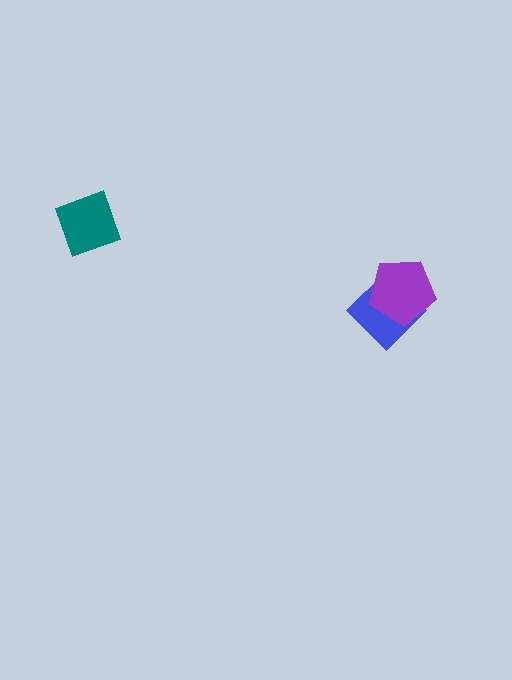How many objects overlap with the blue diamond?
1 object overlaps with the blue diamond.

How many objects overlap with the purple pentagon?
1 object overlaps with the purple pentagon.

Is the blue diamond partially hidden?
Yes, it is partially covered by another shape.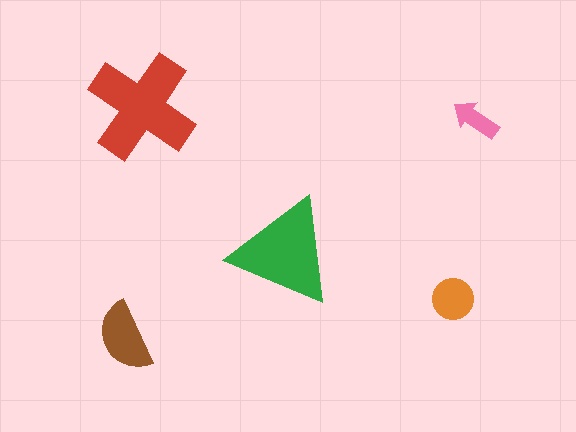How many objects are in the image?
There are 5 objects in the image.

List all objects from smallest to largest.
The pink arrow, the orange circle, the brown semicircle, the green triangle, the red cross.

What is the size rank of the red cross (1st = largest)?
1st.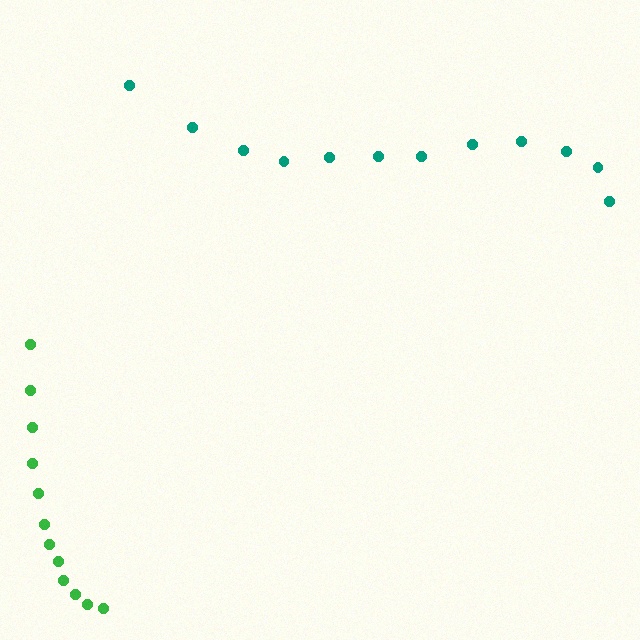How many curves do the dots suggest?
There are 2 distinct paths.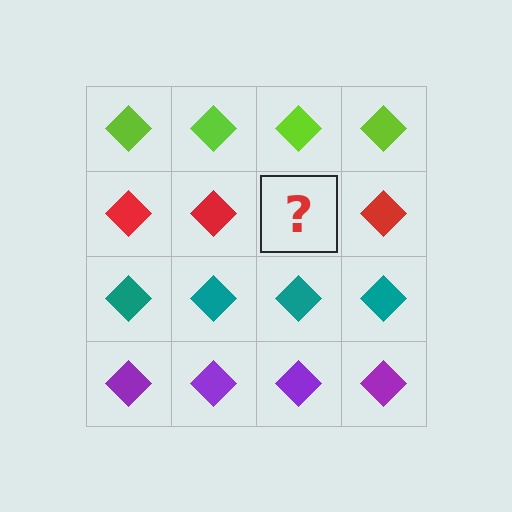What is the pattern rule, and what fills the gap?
The rule is that each row has a consistent color. The gap should be filled with a red diamond.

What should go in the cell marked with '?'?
The missing cell should contain a red diamond.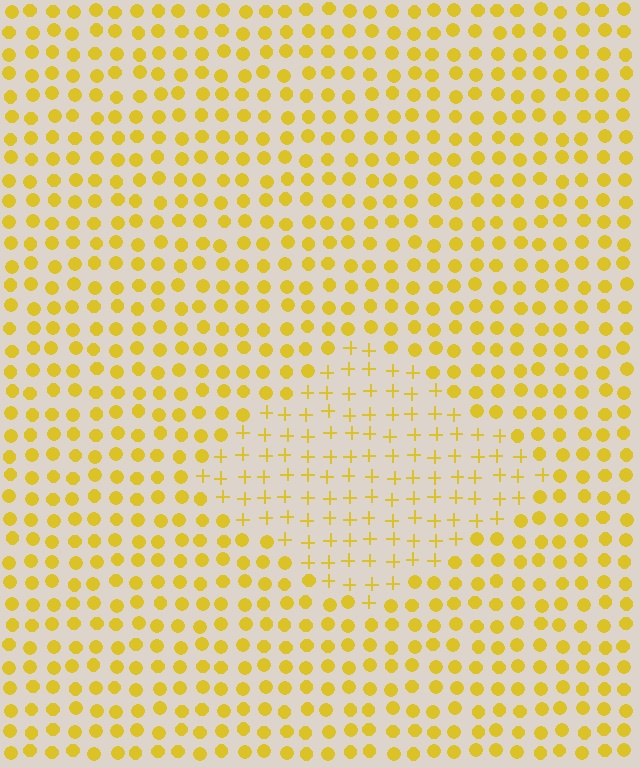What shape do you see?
I see a diamond.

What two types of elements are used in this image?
The image uses plus signs inside the diamond region and circles outside it.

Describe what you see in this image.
The image is filled with small yellow elements arranged in a uniform grid. A diamond-shaped region contains plus signs, while the surrounding area contains circles. The boundary is defined purely by the change in element shape.